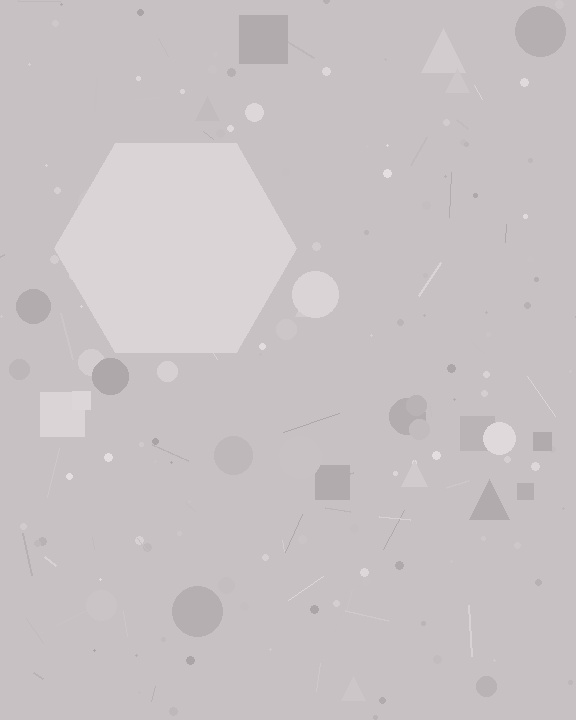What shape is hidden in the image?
A hexagon is hidden in the image.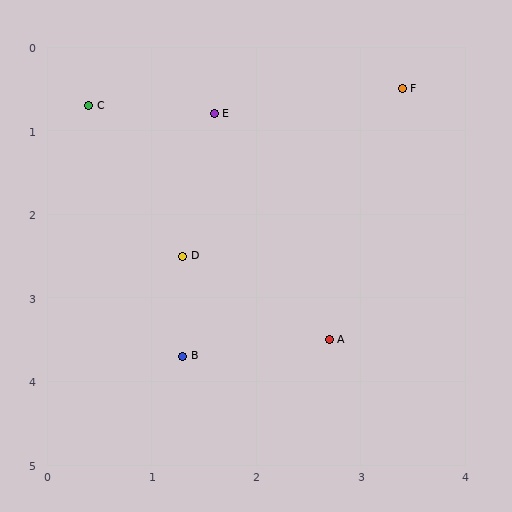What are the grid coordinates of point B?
Point B is at approximately (1.3, 3.7).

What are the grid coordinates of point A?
Point A is at approximately (2.7, 3.5).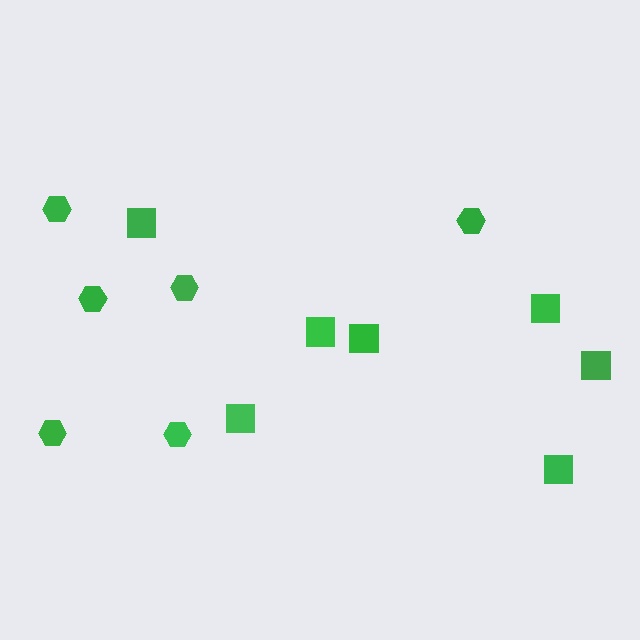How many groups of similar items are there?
There are 2 groups: one group of hexagons (6) and one group of squares (7).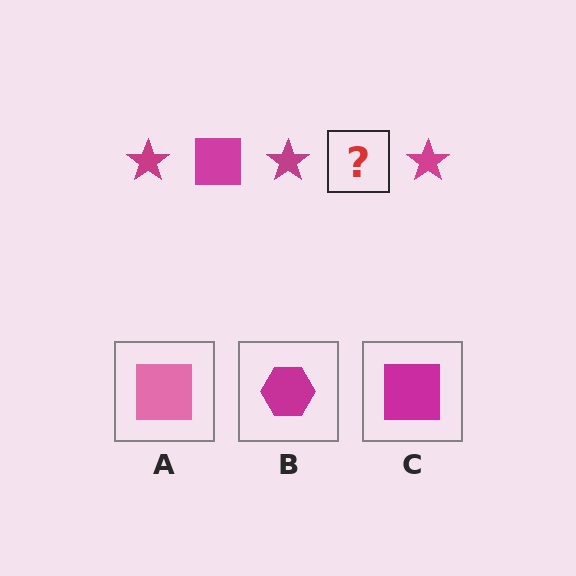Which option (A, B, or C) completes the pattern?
C.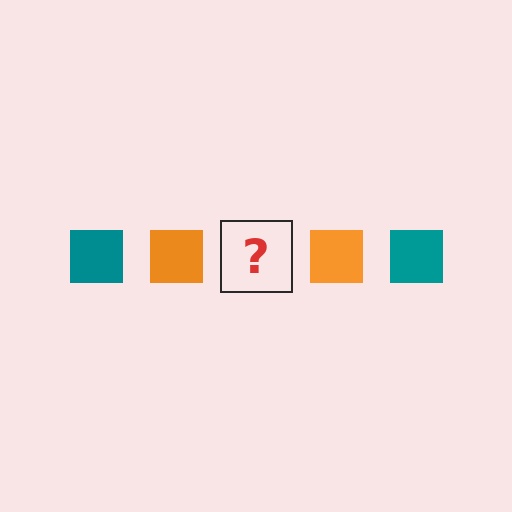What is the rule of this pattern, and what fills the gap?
The rule is that the pattern cycles through teal, orange squares. The gap should be filled with a teal square.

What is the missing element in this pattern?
The missing element is a teal square.